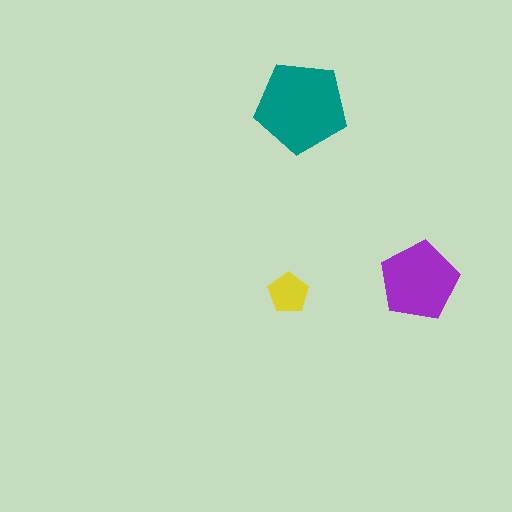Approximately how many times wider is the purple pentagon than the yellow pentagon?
About 2 times wider.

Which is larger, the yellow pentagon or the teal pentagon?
The teal one.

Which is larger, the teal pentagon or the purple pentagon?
The teal one.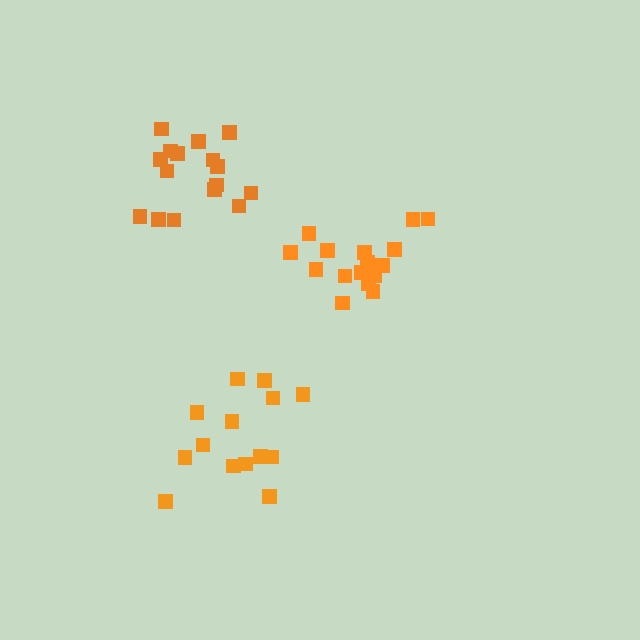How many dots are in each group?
Group 1: 16 dots, Group 2: 14 dots, Group 3: 16 dots (46 total).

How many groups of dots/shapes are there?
There are 3 groups.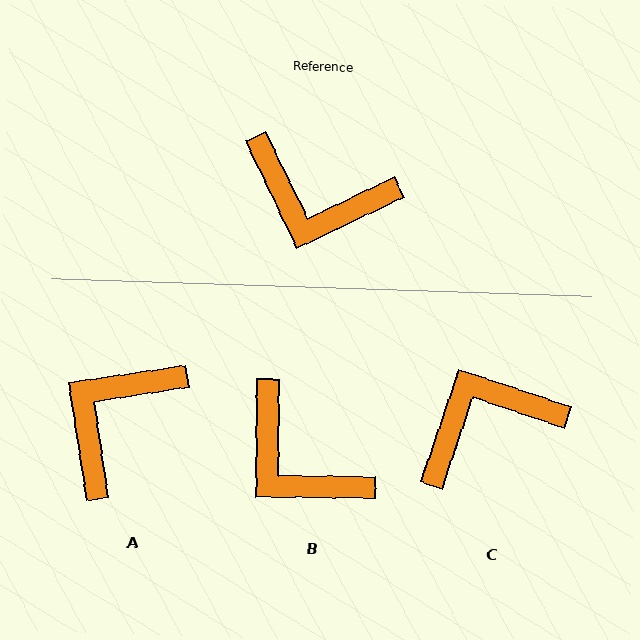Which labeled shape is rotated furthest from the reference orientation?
C, about 134 degrees away.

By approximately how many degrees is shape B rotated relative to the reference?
Approximately 26 degrees clockwise.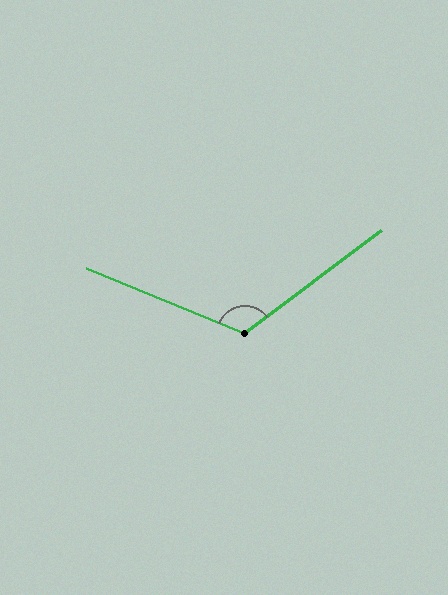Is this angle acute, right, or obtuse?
It is obtuse.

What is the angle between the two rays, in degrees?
Approximately 121 degrees.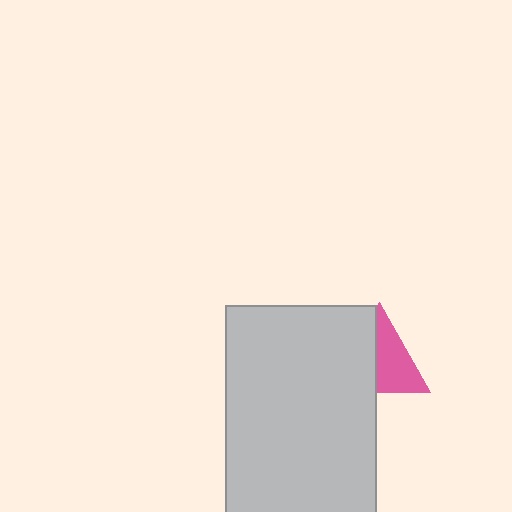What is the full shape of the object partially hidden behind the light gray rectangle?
The partially hidden object is a pink triangle.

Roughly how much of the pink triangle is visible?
About half of it is visible (roughly 53%).